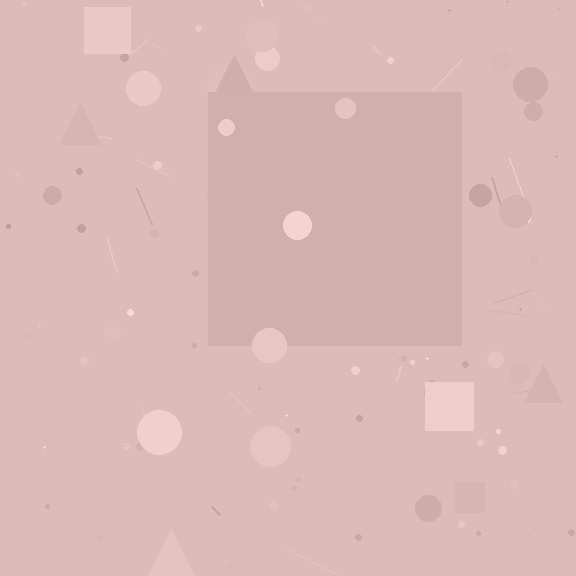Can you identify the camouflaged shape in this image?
The camouflaged shape is a square.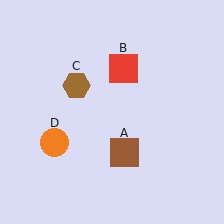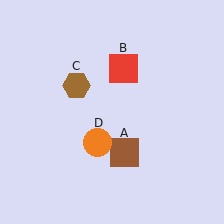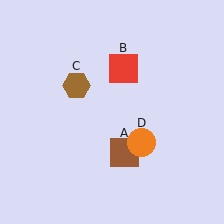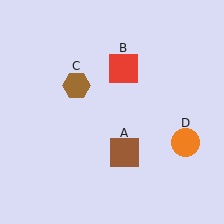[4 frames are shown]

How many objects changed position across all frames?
1 object changed position: orange circle (object D).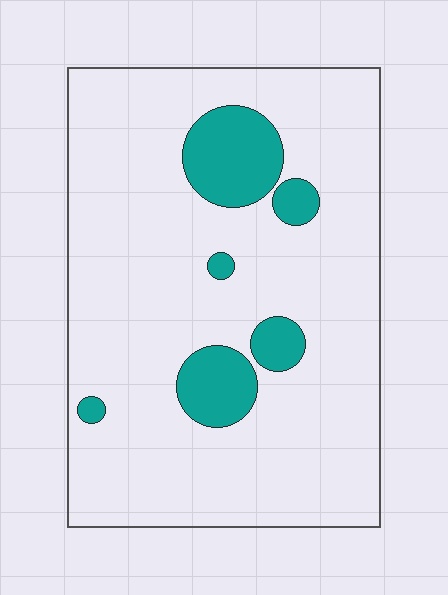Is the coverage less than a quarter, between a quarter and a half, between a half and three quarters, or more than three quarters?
Less than a quarter.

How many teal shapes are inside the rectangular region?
6.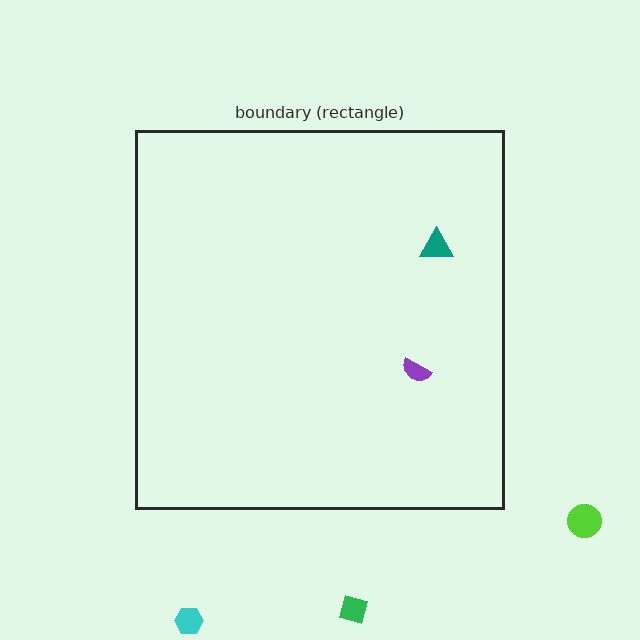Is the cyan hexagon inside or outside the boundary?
Outside.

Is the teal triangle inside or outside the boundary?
Inside.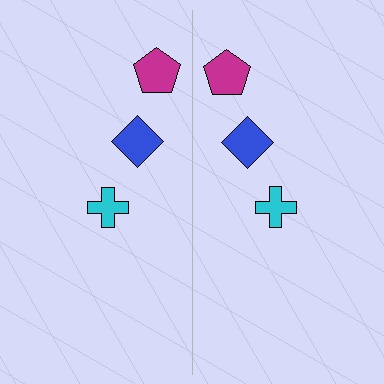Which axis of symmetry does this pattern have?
The pattern has a vertical axis of symmetry running through the center of the image.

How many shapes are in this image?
There are 6 shapes in this image.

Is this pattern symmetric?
Yes, this pattern has bilateral (reflection) symmetry.